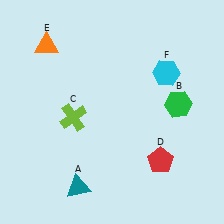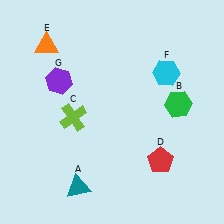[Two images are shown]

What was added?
A purple hexagon (G) was added in Image 2.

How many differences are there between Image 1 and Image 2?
There is 1 difference between the two images.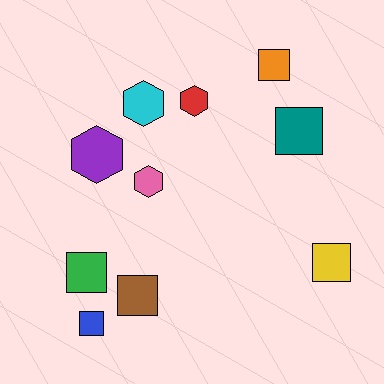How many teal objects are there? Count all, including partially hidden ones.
There is 1 teal object.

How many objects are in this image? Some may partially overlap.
There are 10 objects.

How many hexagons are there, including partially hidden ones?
There are 4 hexagons.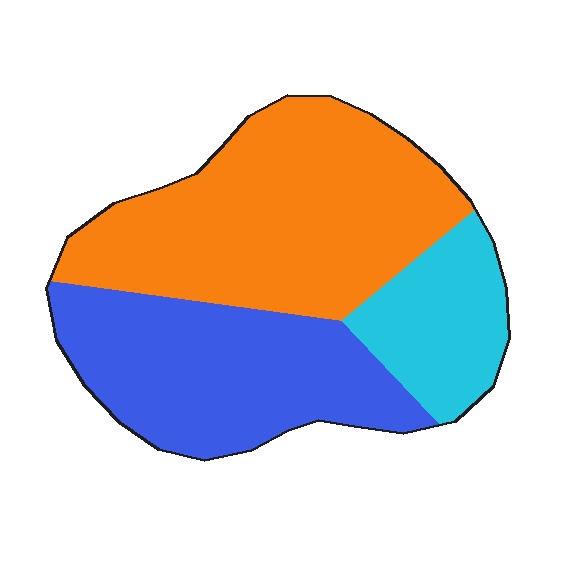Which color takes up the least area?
Cyan, at roughly 15%.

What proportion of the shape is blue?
Blue covers 35% of the shape.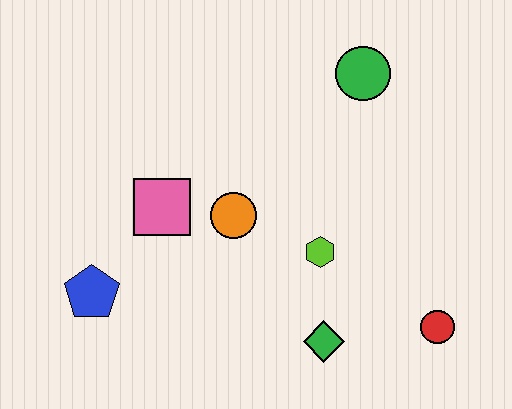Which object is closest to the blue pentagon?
The pink square is closest to the blue pentagon.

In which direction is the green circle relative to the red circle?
The green circle is above the red circle.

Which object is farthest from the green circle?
The blue pentagon is farthest from the green circle.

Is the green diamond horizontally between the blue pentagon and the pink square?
No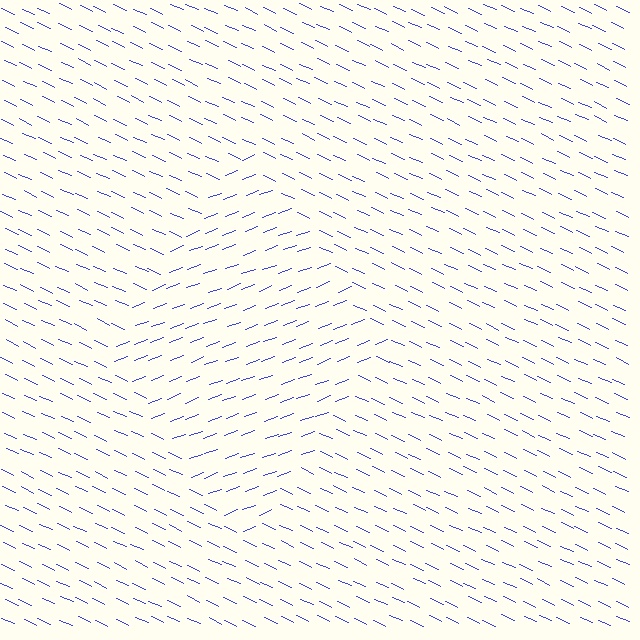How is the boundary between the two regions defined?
The boundary is defined purely by a change in line orientation (approximately 45 degrees difference). All lines are the same color and thickness.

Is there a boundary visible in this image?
Yes, there is a texture boundary formed by a change in line orientation.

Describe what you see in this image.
The image is filled with small blue line segments. A diamond region in the image has lines oriented differently from the surrounding lines, creating a visible texture boundary.